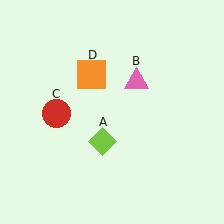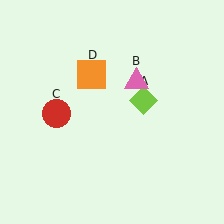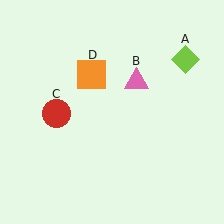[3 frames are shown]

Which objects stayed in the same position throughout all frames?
Pink triangle (object B) and red circle (object C) and orange square (object D) remained stationary.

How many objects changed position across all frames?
1 object changed position: lime diamond (object A).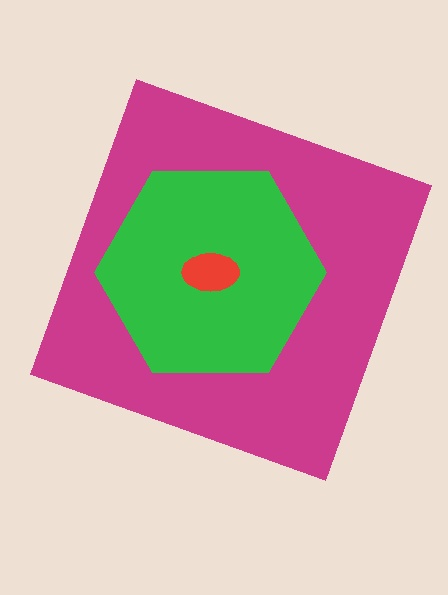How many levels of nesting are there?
3.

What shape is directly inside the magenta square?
The green hexagon.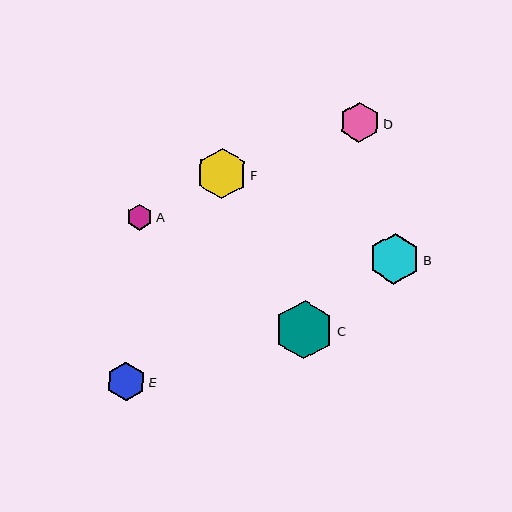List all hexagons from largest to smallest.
From largest to smallest: C, B, F, D, E, A.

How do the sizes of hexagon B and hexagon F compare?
Hexagon B and hexagon F are approximately the same size.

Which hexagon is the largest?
Hexagon C is the largest with a size of approximately 59 pixels.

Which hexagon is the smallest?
Hexagon A is the smallest with a size of approximately 26 pixels.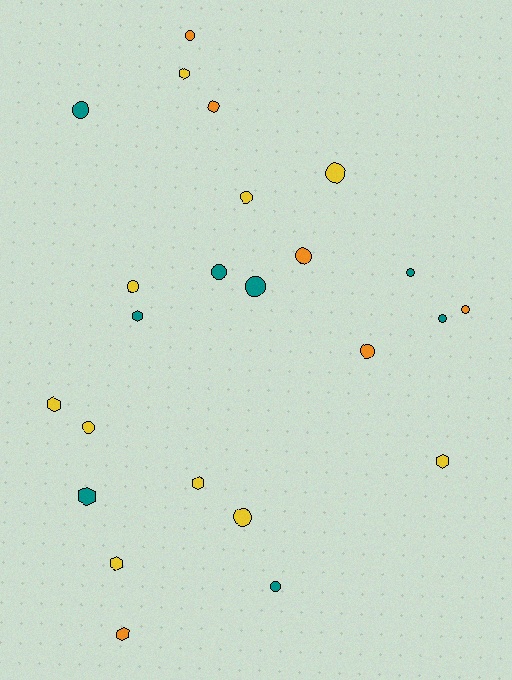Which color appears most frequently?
Yellow, with 10 objects.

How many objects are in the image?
There are 24 objects.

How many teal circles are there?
There are 6 teal circles.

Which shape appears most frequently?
Circle, with 16 objects.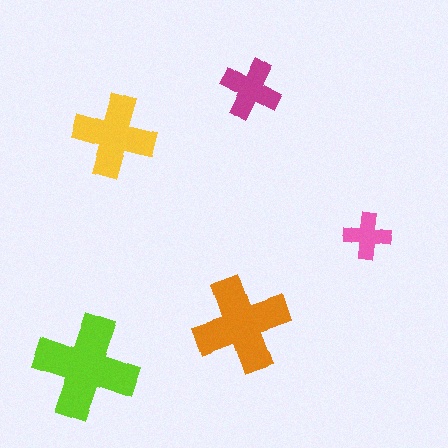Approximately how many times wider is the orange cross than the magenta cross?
About 1.5 times wider.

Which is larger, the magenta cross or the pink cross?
The magenta one.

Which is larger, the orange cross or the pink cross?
The orange one.